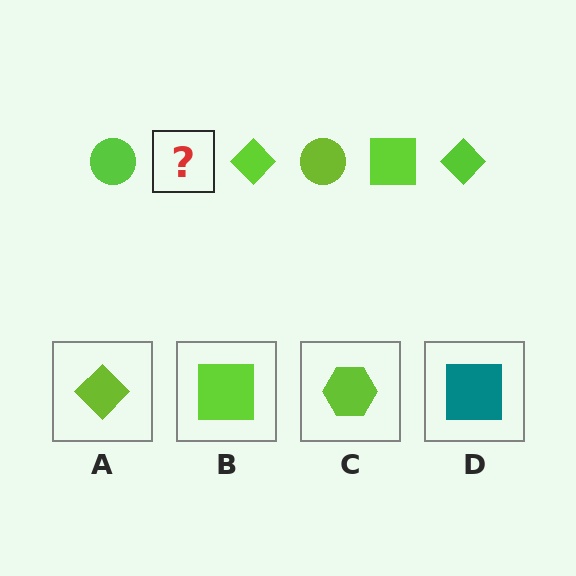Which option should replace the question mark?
Option B.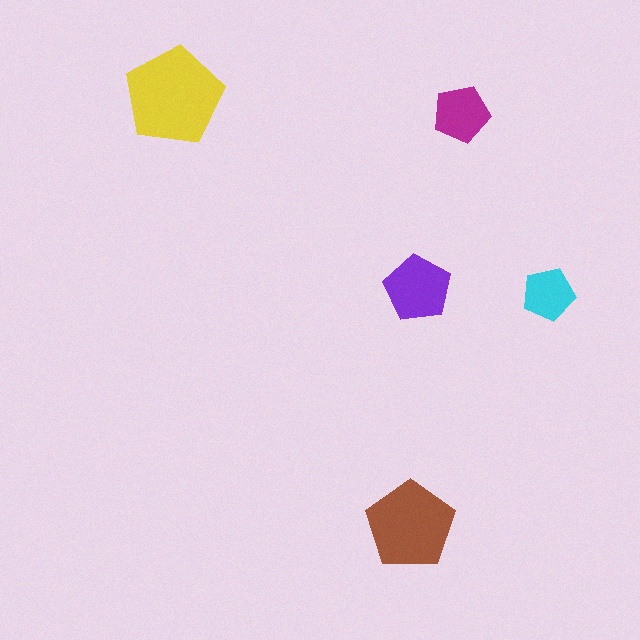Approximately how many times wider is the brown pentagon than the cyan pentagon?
About 1.5 times wider.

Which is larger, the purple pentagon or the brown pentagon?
The brown one.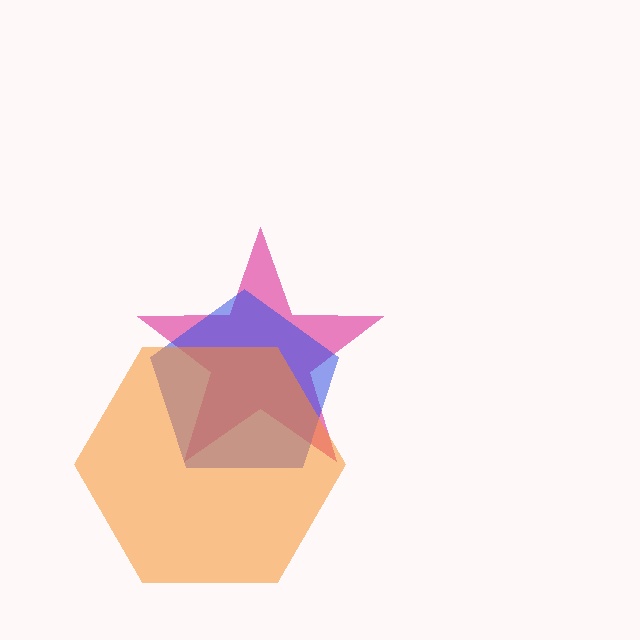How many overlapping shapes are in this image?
There are 3 overlapping shapes in the image.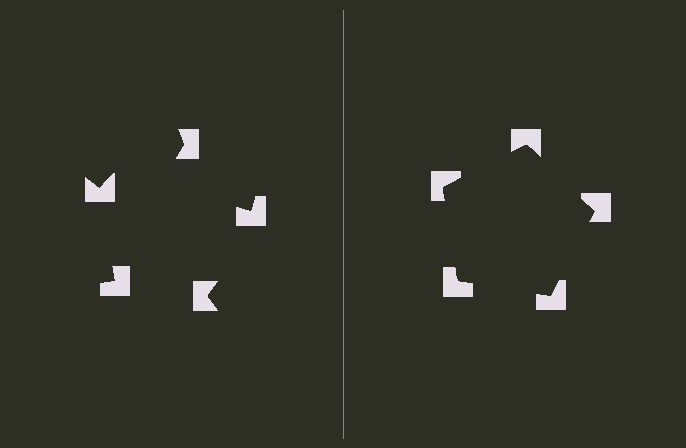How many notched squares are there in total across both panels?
10 — 5 on each side.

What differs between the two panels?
The notched squares are positioned identically on both sides; only the wedge orientations differ. On the right they align to a pentagon; on the left they are misaligned.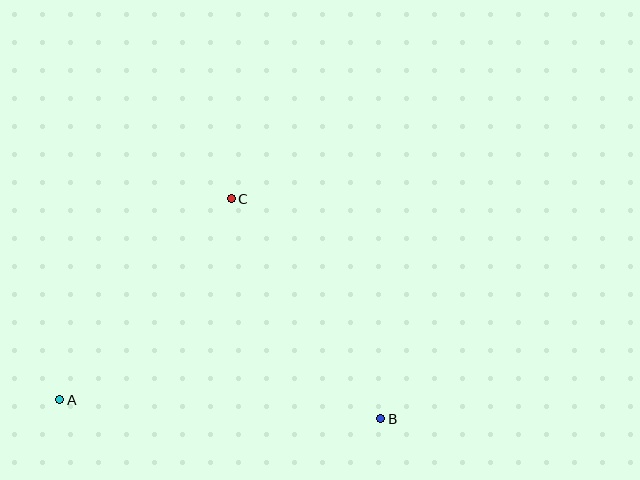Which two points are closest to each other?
Points A and C are closest to each other.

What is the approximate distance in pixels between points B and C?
The distance between B and C is approximately 266 pixels.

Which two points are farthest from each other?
Points A and B are farthest from each other.